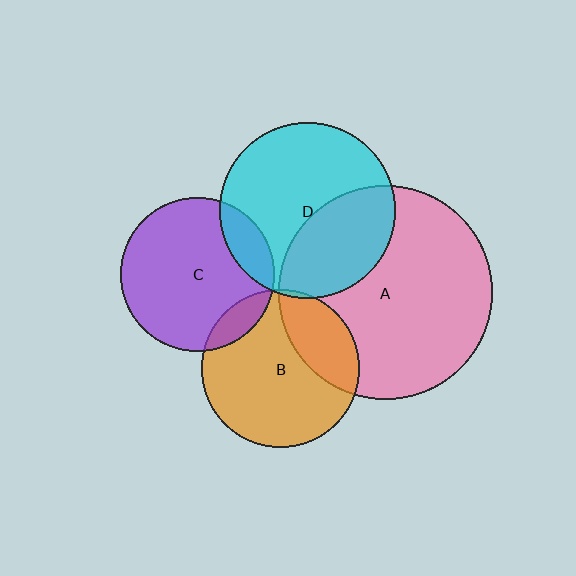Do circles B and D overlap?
Yes.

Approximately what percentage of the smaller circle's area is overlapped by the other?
Approximately 5%.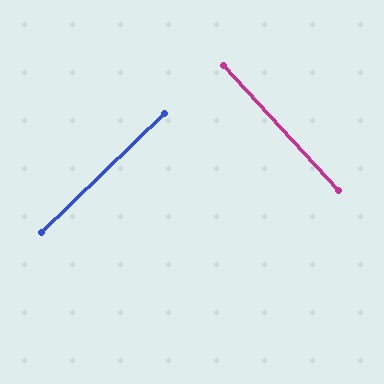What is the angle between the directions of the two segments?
Approximately 89 degrees.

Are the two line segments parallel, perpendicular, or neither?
Perpendicular — they meet at approximately 89°.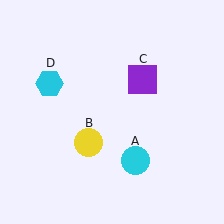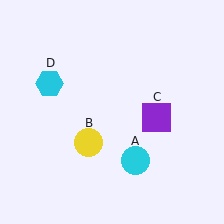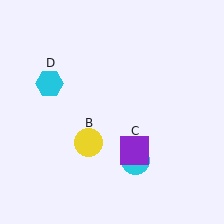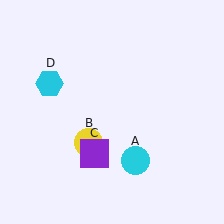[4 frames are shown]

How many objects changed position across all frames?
1 object changed position: purple square (object C).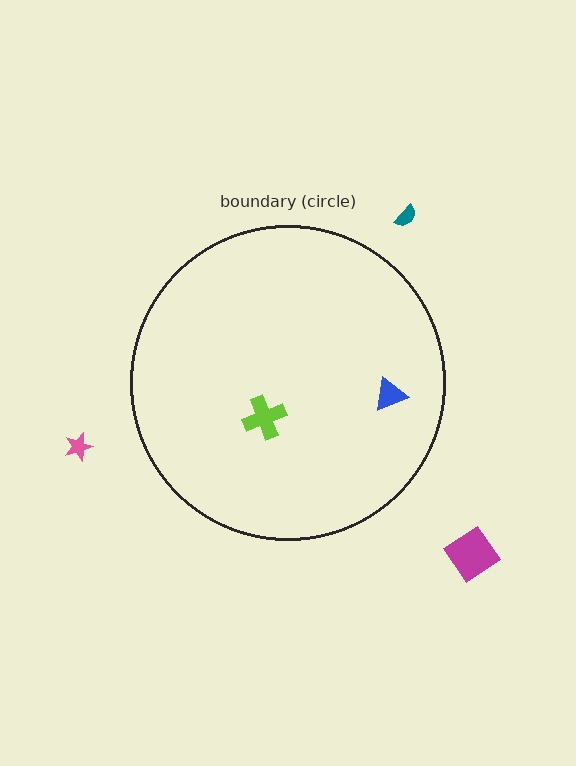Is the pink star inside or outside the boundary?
Outside.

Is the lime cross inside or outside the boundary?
Inside.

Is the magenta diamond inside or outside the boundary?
Outside.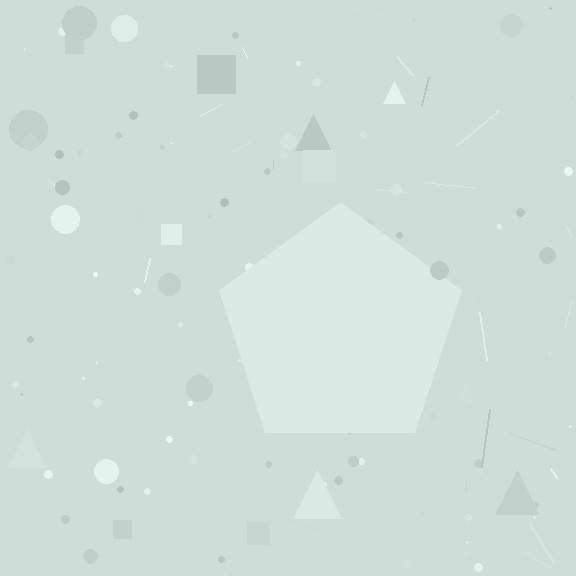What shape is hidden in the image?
A pentagon is hidden in the image.